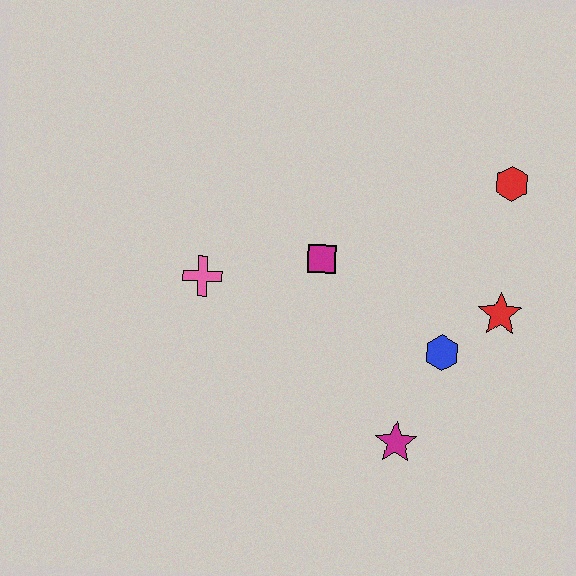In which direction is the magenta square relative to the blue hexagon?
The magenta square is to the left of the blue hexagon.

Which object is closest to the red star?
The blue hexagon is closest to the red star.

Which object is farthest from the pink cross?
The red hexagon is farthest from the pink cross.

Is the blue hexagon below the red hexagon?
Yes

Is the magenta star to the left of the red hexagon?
Yes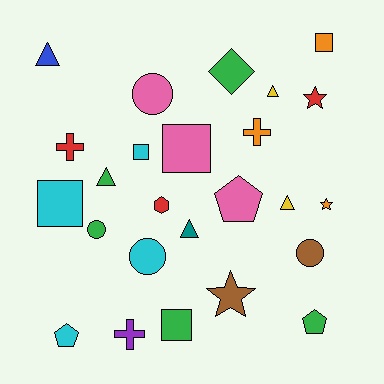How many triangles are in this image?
There are 5 triangles.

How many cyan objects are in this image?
There are 4 cyan objects.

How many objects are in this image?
There are 25 objects.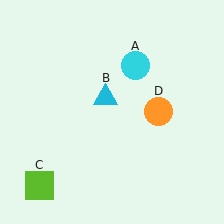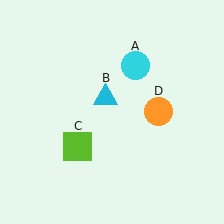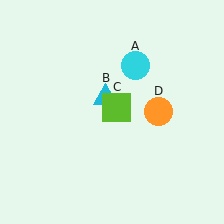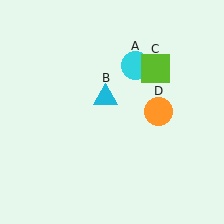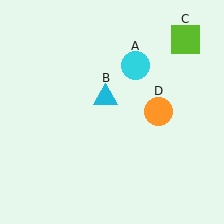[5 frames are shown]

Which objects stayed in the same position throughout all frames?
Cyan circle (object A) and cyan triangle (object B) and orange circle (object D) remained stationary.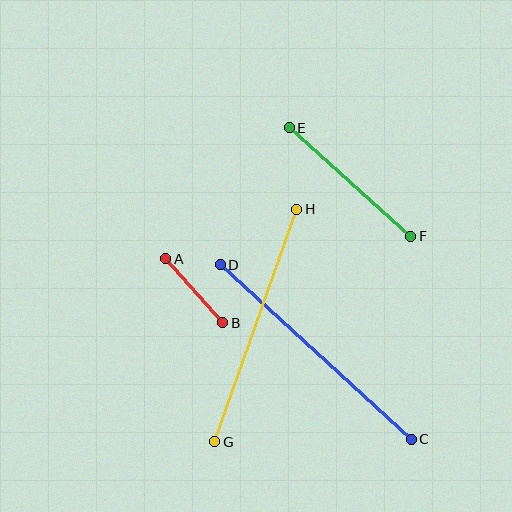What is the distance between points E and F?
The distance is approximately 163 pixels.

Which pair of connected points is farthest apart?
Points C and D are farthest apart.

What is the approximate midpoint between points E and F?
The midpoint is at approximately (350, 182) pixels.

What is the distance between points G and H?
The distance is approximately 246 pixels.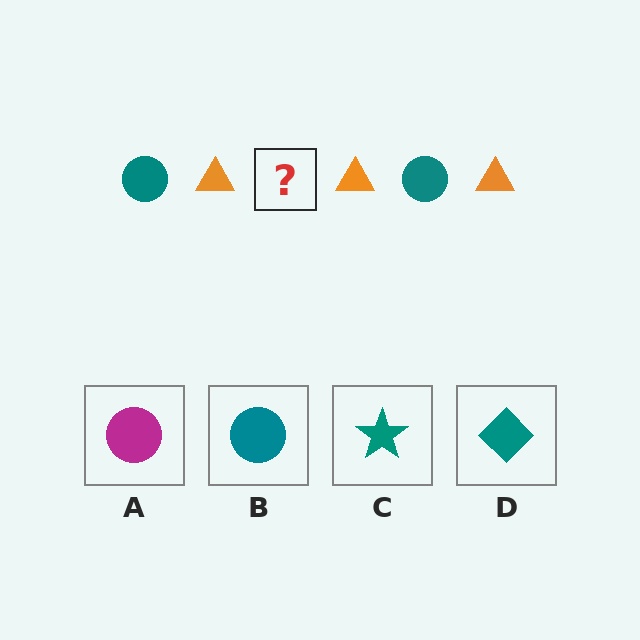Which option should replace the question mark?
Option B.